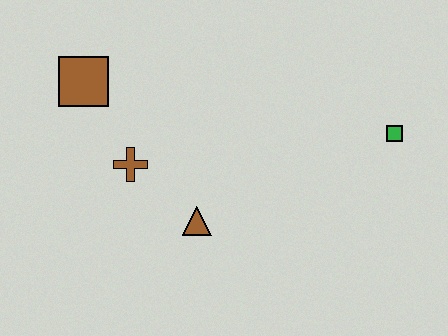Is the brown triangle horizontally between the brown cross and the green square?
Yes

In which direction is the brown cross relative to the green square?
The brown cross is to the left of the green square.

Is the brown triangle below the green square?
Yes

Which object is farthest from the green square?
The brown square is farthest from the green square.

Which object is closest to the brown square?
The brown cross is closest to the brown square.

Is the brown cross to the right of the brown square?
Yes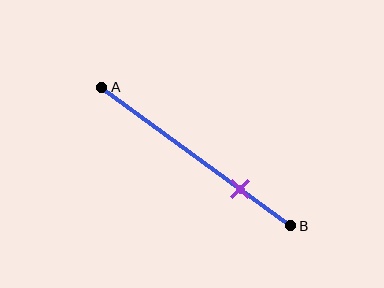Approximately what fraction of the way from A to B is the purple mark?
The purple mark is approximately 75% of the way from A to B.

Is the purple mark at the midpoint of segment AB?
No, the mark is at about 75% from A, not at the 50% midpoint.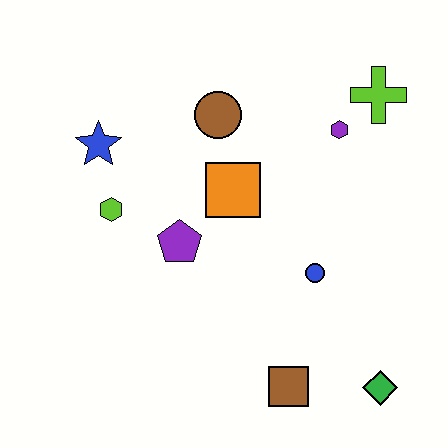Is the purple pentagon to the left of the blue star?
No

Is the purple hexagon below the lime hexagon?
No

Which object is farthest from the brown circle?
The green diamond is farthest from the brown circle.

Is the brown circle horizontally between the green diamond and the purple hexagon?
No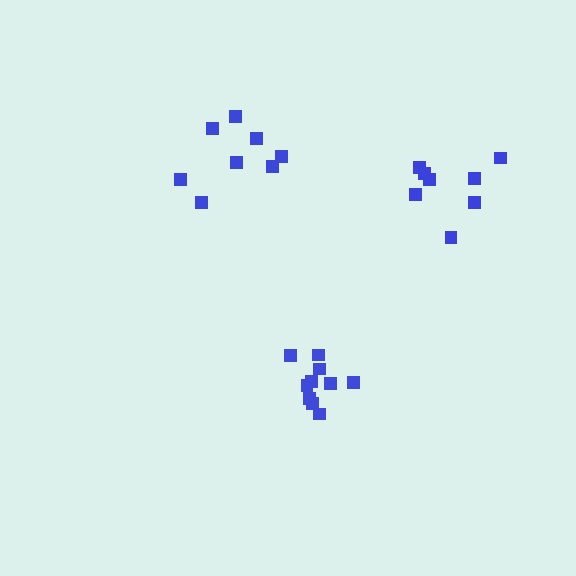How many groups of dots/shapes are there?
There are 3 groups.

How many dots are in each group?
Group 1: 8 dots, Group 2: 10 dots, Group 3: 8 dots (26 total).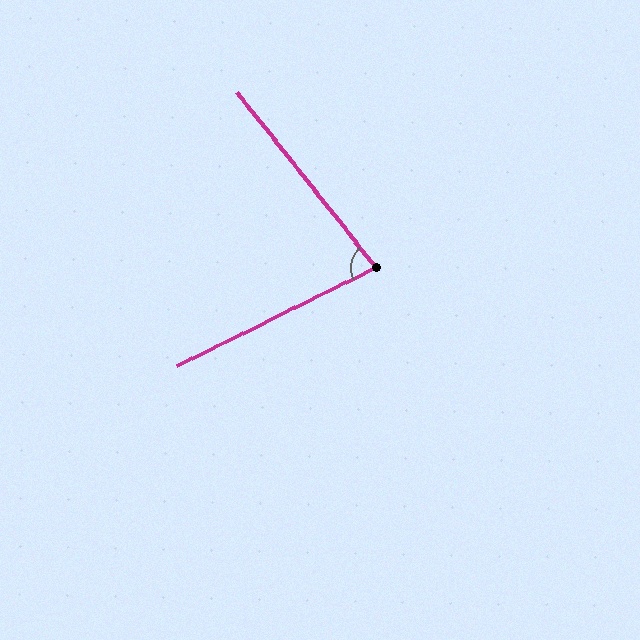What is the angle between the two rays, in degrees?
Approximately 78 degrees.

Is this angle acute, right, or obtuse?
It is acute.